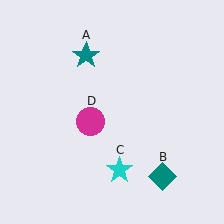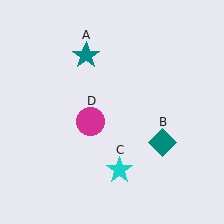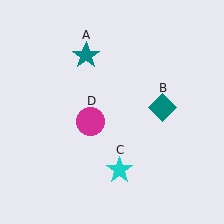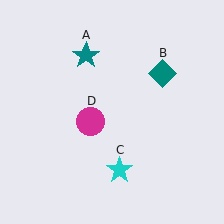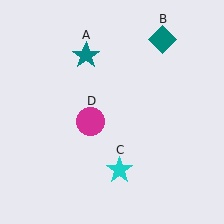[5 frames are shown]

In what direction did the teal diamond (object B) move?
The teal diamond (object B) moved up.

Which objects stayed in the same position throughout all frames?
Teal star (object A) and cyan star (object C) and magenta circle (object D) remained stationary.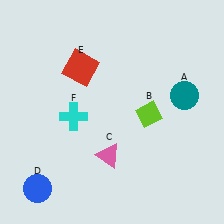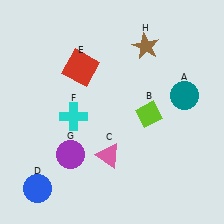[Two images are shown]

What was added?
A purple circle (G), a brown star (H) were added in Image 2.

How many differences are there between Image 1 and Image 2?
There are 2 differences between the two images.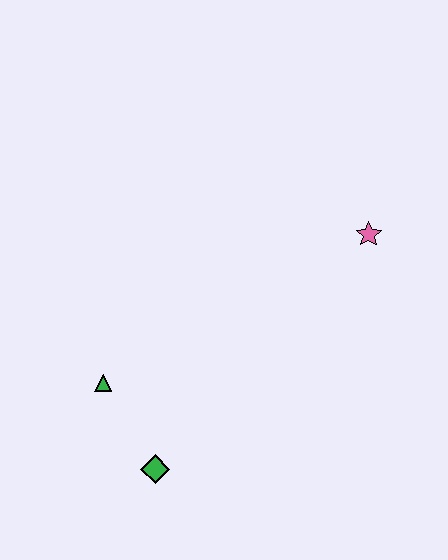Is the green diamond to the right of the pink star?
No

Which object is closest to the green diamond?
The green triangle is closest to the green diamond.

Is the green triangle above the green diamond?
Yes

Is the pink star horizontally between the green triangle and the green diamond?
No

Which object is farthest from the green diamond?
The pink star is farthest from the green diamond.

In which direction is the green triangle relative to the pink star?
The green triangle is to the left of the pink star.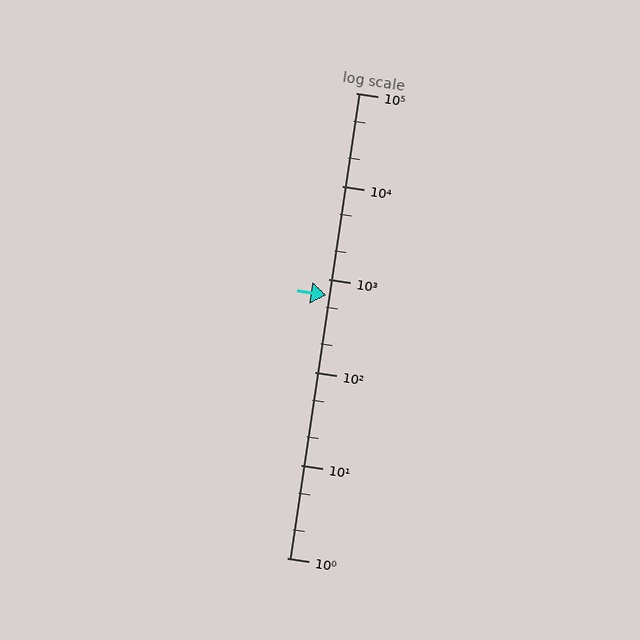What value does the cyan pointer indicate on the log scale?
The pointer indicates approximately 660.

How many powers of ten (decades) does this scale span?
The scale spans 5 decades, from 1 to 100000.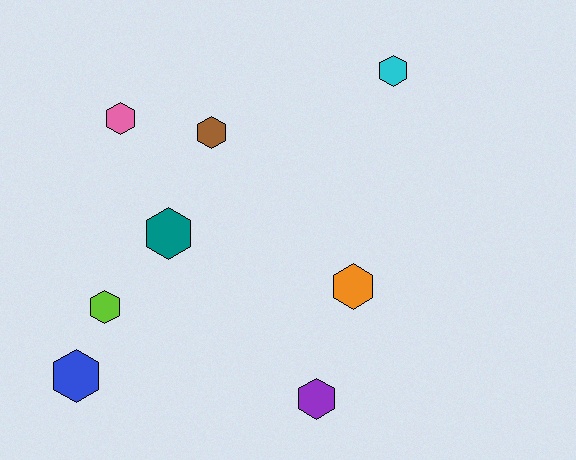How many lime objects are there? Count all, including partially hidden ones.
There is 1 lime object.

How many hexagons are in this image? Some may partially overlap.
There are 8 hexagons.